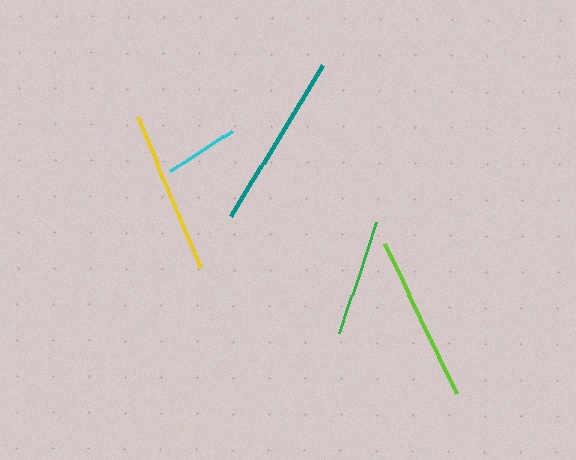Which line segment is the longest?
The teal line is the longest at approximately 176 pixels.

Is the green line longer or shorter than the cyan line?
The green line is longer than the cyan line.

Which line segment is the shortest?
The cyan line is the shortest at approximately 74 pixels.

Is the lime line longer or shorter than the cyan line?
The lime line is longer than the cyan line.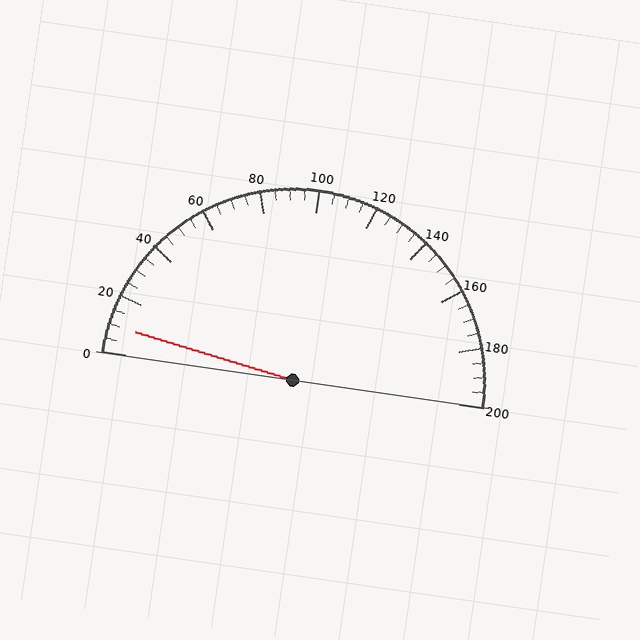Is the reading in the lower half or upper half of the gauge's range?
The reading is in the lower half of the range (0 to 200).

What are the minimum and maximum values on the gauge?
The gauge ranges from 0 to 200.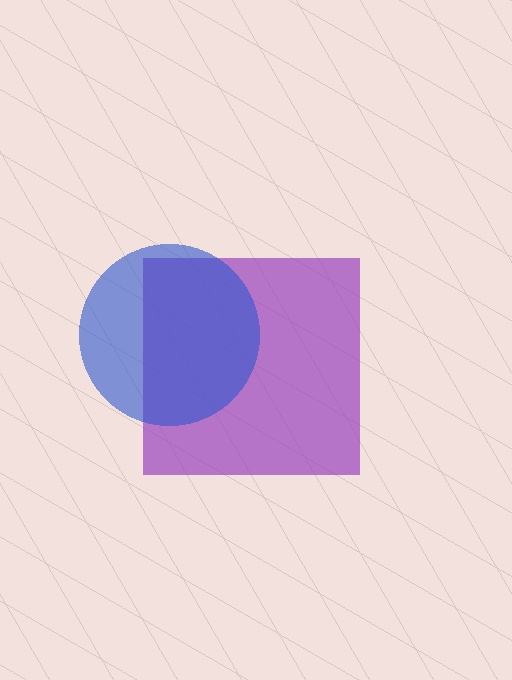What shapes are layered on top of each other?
The layered shapes are: a purple square, a blue circle.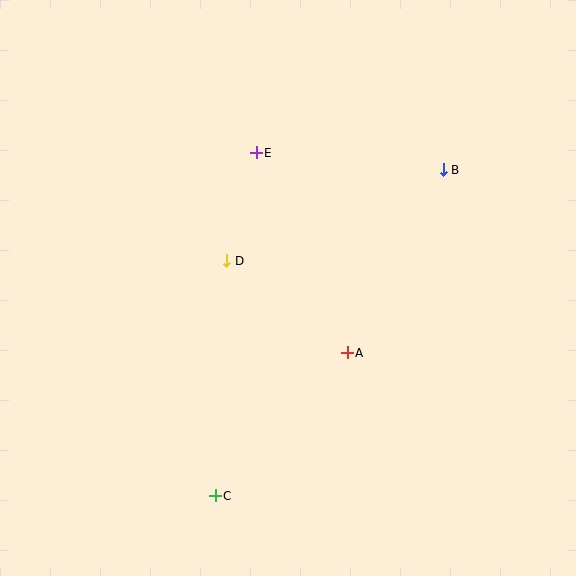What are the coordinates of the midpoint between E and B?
The midpoint between E and B is at (350, 161).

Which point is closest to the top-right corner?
Point B is closest to the top-right corner.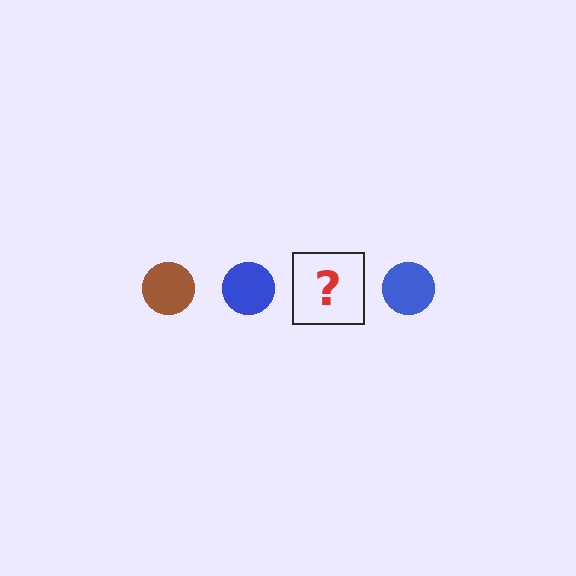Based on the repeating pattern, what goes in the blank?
The blank should be a brown circle.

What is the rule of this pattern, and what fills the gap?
The rule is that the pattern cycles through brown, blue circles. The gap should be filled with a brown circle.